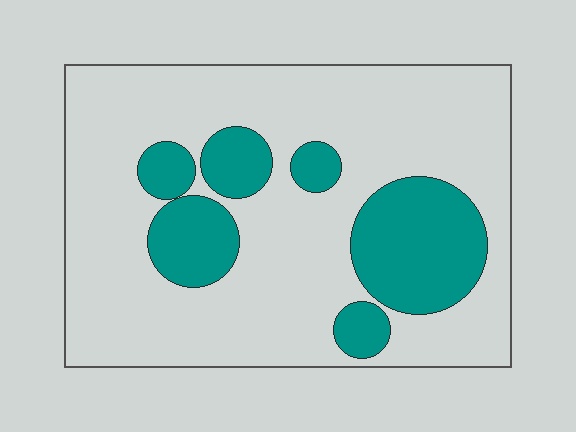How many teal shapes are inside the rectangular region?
6.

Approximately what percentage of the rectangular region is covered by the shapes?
Approximately 25%.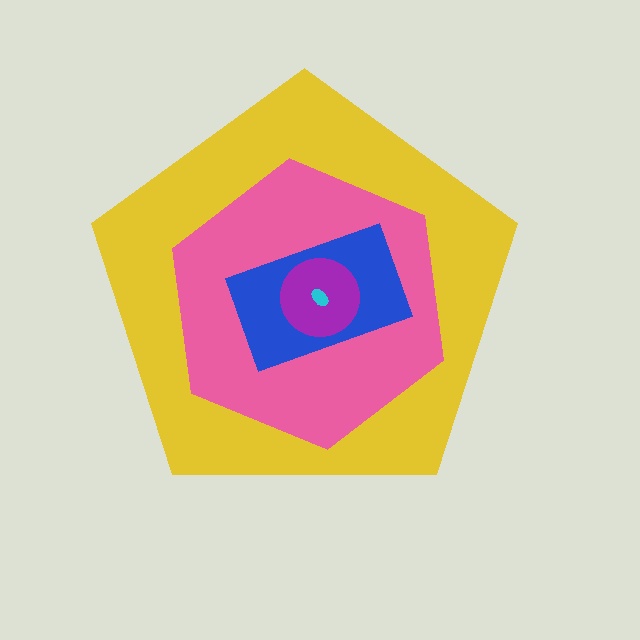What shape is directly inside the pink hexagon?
The blue rectangle.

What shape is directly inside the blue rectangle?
The purple circle.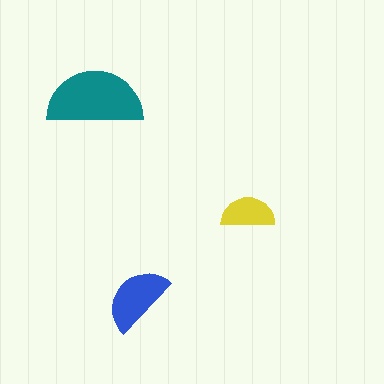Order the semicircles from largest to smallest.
the teal one, the blue one, the yellow one.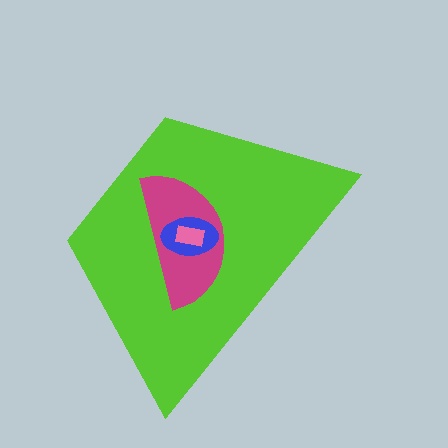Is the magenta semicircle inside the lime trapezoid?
Yes.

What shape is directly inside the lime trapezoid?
The magenta semicircle.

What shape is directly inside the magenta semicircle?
The blue ellipse.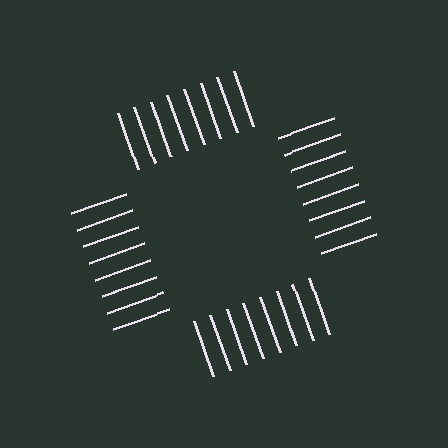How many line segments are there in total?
32 — 8 along each of the 4 edges.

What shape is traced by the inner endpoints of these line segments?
An illusory square — the line segments terminate on its edges but no continuous stroke is drawn.